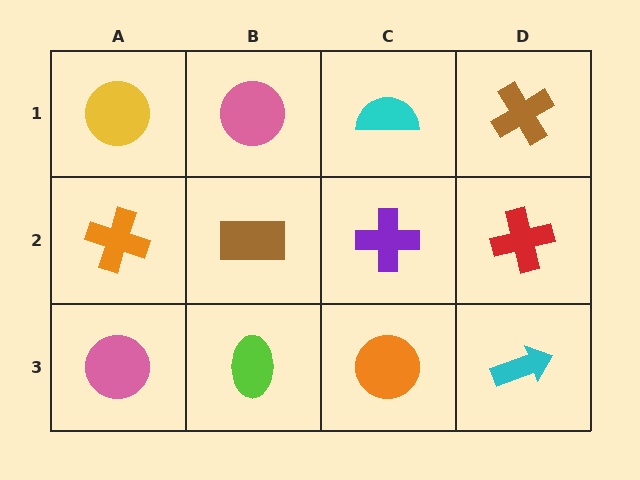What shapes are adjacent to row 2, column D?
A brown cross (row 1, column D), a cyan arrow (row 3, column D), a purple cross (row 2, column C).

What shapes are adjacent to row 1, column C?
A purple cross (row 2, column C), a pink circle (row 1, column B), a brown cross (row 1, column D).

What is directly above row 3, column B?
A brown rectangle.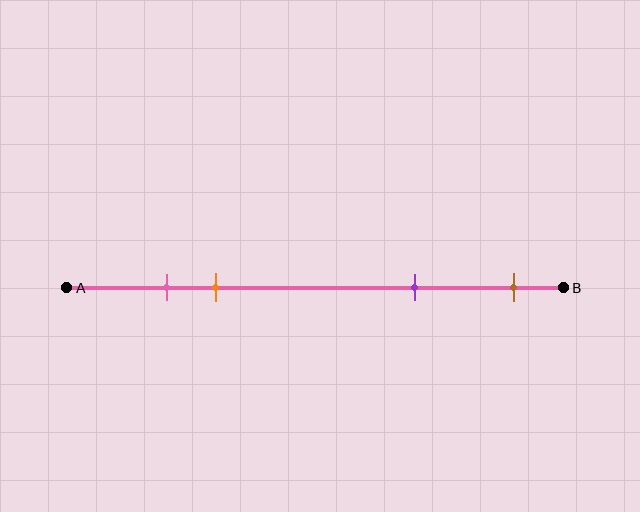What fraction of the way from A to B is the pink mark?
The pink mark is approximately 20% (0.2) of the way from A to B.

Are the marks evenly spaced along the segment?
No, the marks are not evenly spaced.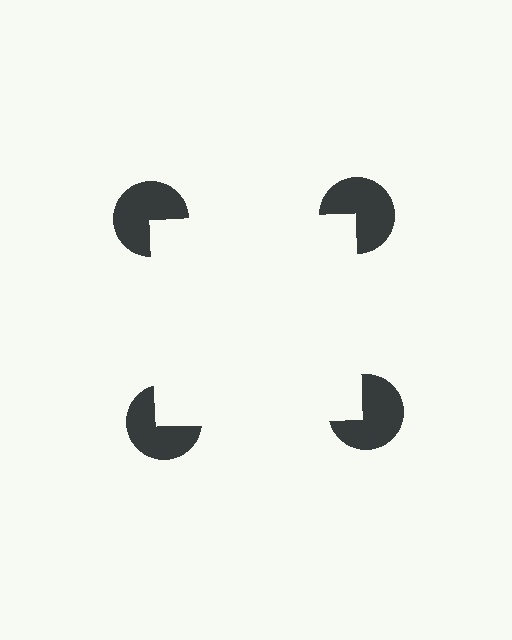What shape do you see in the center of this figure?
An illusory square — its edges are inferred from the aligned wedge cuts in the pac-man discs, not physically drawn.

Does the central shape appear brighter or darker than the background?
It typically appears slightly brighter than the background, even though no actual brightness change is drawn.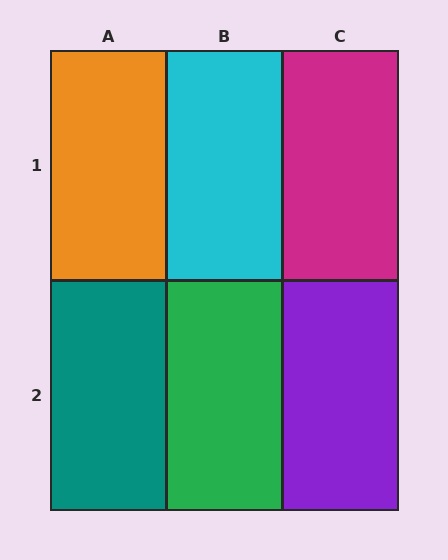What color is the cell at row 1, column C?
Magenta.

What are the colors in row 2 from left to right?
Teal, green, purple.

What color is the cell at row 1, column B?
Cyan.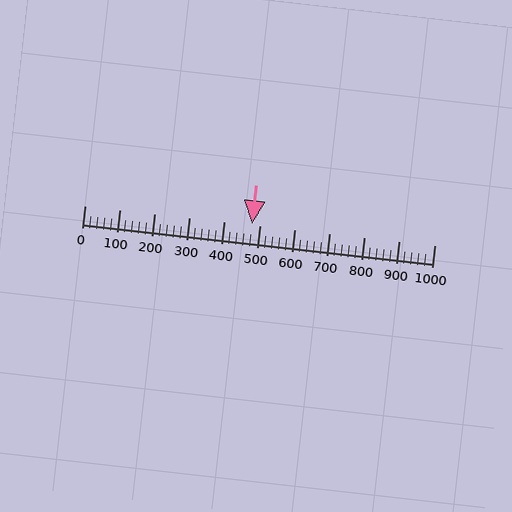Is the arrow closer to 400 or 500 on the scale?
The arrow is closer to 500.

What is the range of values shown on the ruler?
The ruler shows values from 0 to 1000.